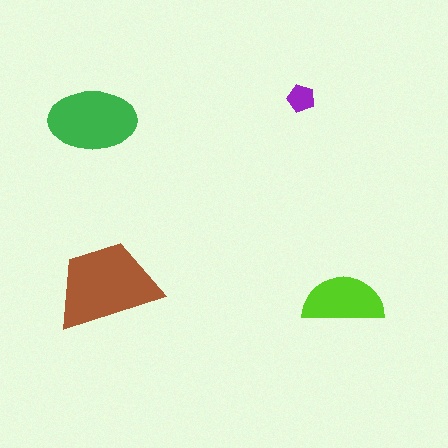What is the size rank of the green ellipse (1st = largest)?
2nd.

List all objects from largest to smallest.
The brown trapezoid, the green ellipse, the lime semicircle, the purple pentagon.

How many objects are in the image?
There are 4 objects in the image.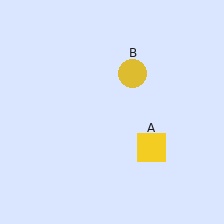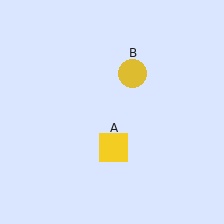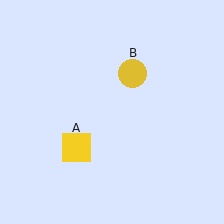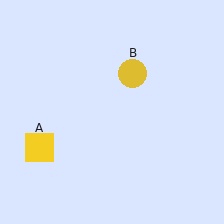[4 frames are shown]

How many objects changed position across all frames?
1 object changed position: yellow square (object A).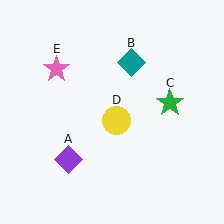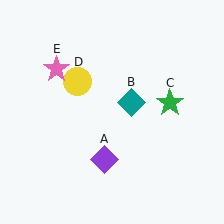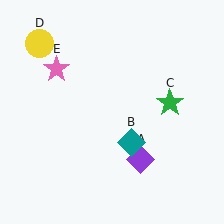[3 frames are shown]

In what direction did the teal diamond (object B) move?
The teal diamond (object B) moved down.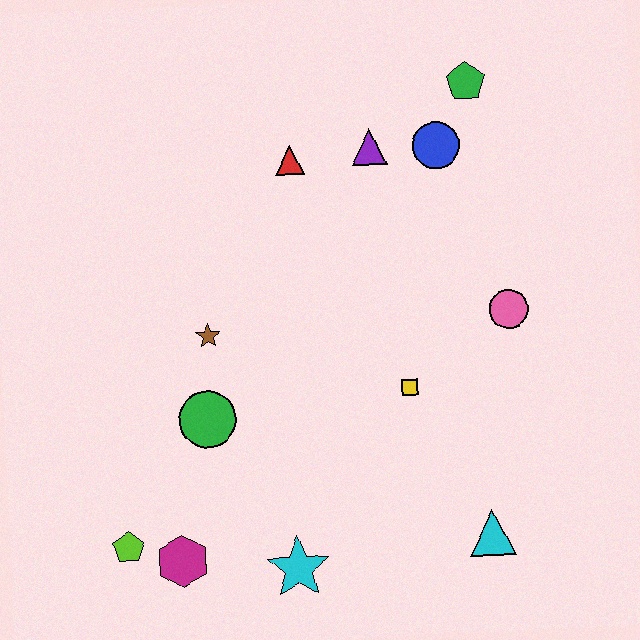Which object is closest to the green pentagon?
The blue circle is closest to the green pentagon.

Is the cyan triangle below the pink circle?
Yes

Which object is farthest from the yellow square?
The lime pentagon is farthest from the yellow square.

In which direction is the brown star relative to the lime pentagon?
The brown star is above the lime pentagon.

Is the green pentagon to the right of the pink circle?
No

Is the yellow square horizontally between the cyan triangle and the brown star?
Yes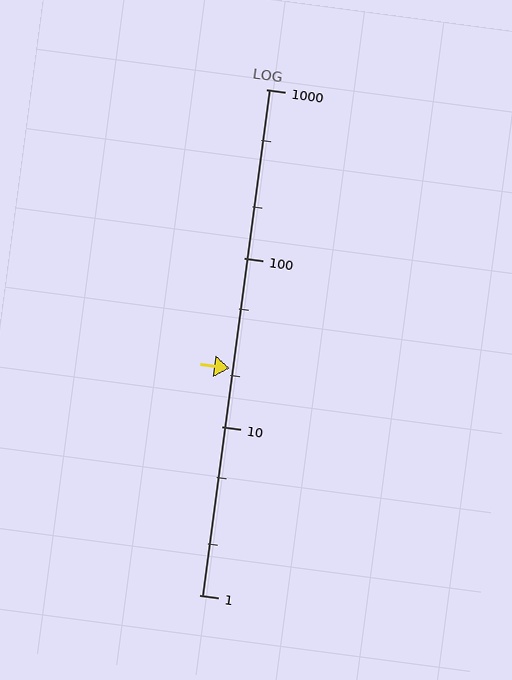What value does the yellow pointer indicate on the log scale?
The pointer indicates approximately 22.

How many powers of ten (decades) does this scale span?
The scale spans 3 decades, from 1 to 1000.